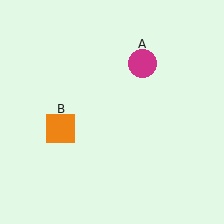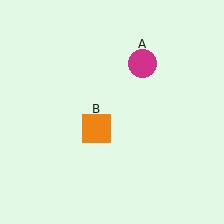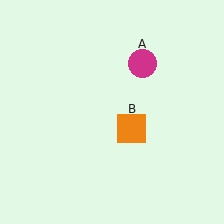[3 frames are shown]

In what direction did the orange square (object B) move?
The orange square (object B) moved right.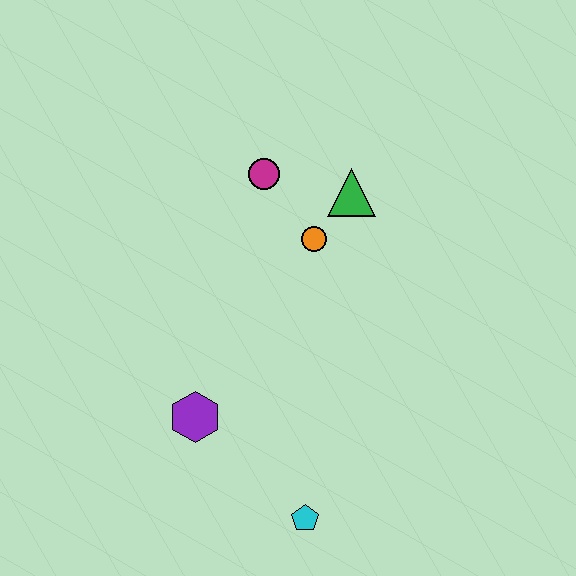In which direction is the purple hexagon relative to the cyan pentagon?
The purple hexagon is to the left of the cyan pentagon.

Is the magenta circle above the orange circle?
Yes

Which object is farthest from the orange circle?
The cyan pentagon is farthest from the orange circle.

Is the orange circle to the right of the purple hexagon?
Yes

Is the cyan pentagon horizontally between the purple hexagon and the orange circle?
Yes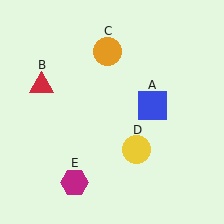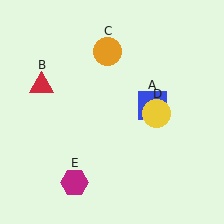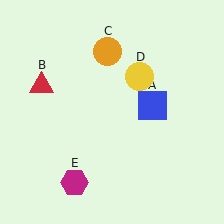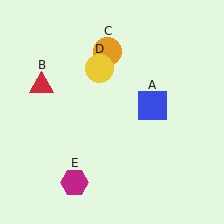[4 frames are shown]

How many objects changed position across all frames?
1 object changed position: yellow circle (object D).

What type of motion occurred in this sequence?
The yellow circle (object D) rotated counterclockwise around the center of the scene.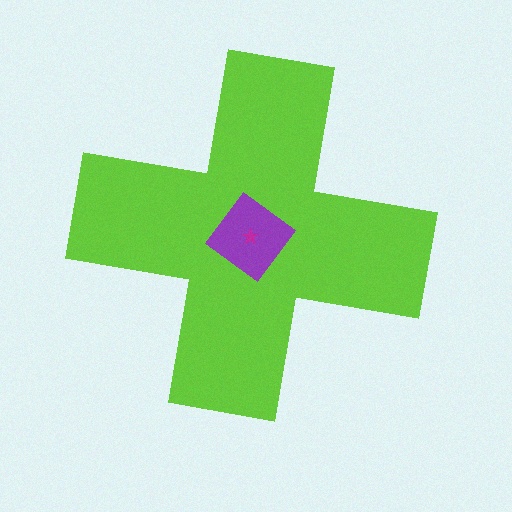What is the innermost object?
The magenta star.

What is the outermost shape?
The lime cross.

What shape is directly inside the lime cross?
The purple diamond.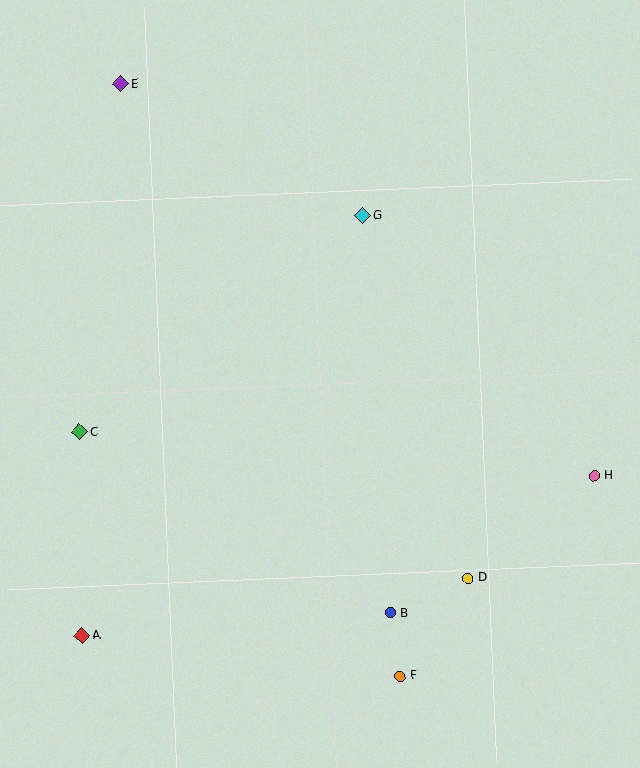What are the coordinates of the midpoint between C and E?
The midpoint between C and E is at (100, 258).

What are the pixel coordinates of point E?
Point E is at (121, 84).